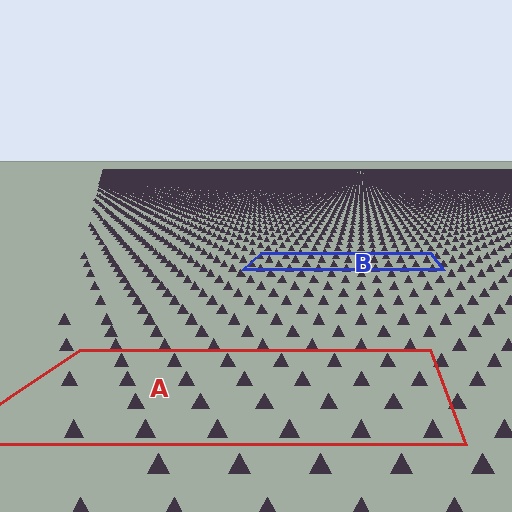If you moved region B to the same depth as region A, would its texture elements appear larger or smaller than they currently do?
They would appear larger. At a closer depth, the same texture elements are projected at a bigger on-screen size.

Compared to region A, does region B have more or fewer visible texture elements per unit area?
Region B has more texture elements per unit area — they are packed more densely because it is farther away.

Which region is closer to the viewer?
Region A is closer. The texture elements there are larger and more spread out.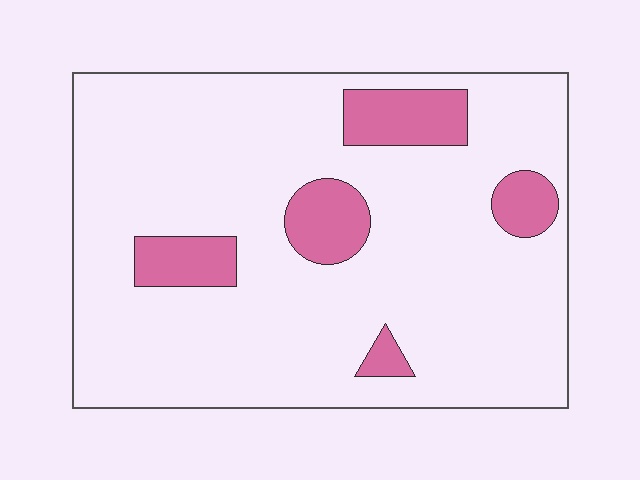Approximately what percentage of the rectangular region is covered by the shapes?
Approximately 15%.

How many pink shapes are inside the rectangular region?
5.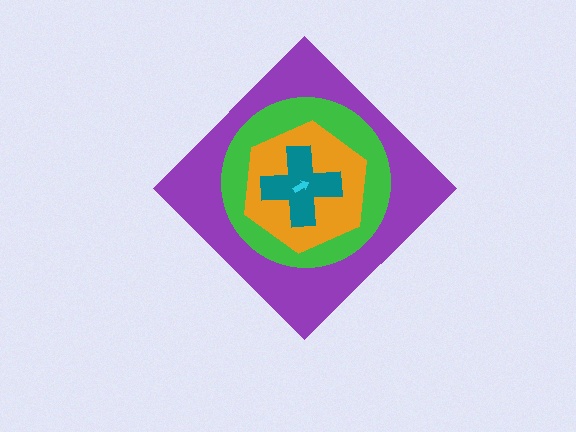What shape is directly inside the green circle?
The orange hexagon.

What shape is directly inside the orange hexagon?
The teal cross.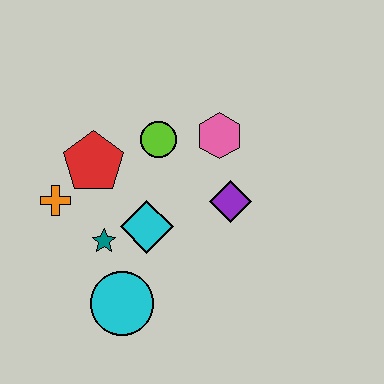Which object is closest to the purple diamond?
The pink hexagon is closest to the purple diamond.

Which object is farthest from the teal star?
The pink hexagon is farthest from the teal star.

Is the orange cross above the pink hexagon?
No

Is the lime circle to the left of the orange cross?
No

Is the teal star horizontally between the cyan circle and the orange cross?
Yes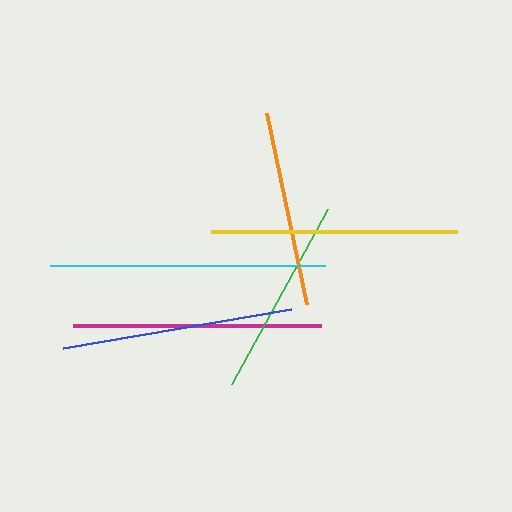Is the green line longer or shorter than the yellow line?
The yellow line is longer than the green line.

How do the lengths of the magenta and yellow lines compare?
The magenta and yellow lines are approximately the same length.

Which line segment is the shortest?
The orange line is the shortest at approximately 195 pixels.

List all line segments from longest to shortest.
From longest to shortest: cyan, magenta, yellow, blue, green, orange.